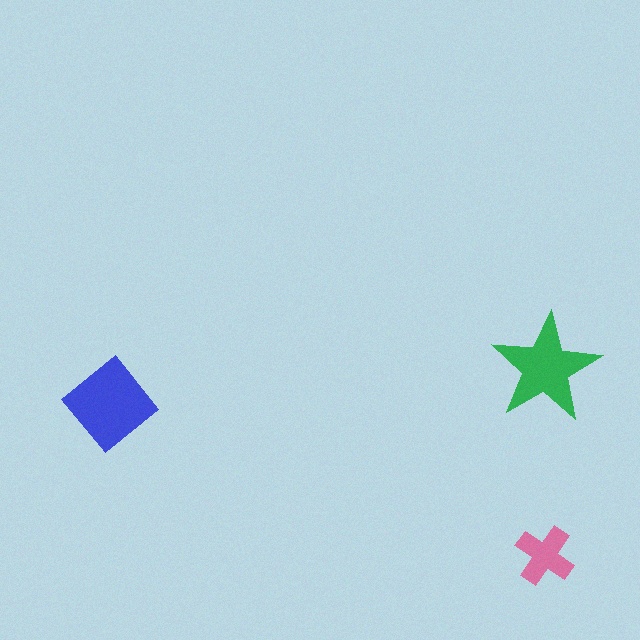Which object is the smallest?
The pink cross.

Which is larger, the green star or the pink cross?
The green star.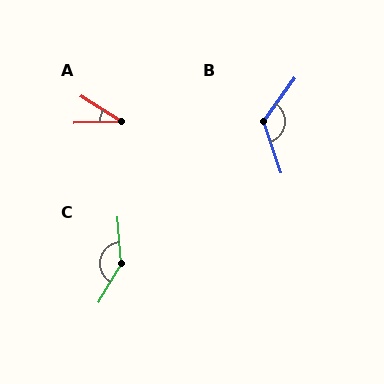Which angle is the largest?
C, at approximately 145 degrees.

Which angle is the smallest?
A, at approximately 35 degrees.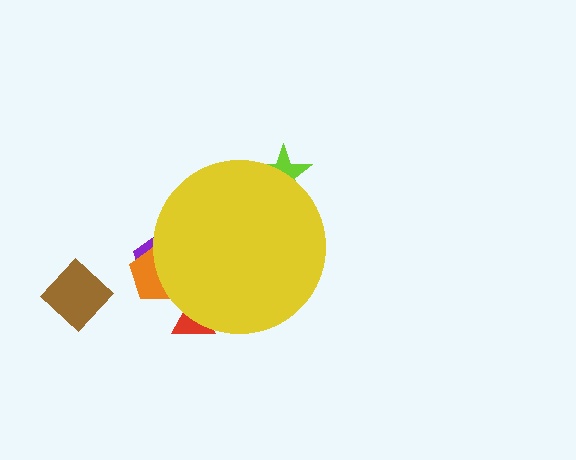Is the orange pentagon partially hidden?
Yes, the orange pentagon is partially hidden behind the yellow circle.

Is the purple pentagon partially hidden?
Yes, the purple pentagon is partially hidden behind the yellow circle.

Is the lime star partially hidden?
Yes, the lime star is partially hidden behind the yellow circle.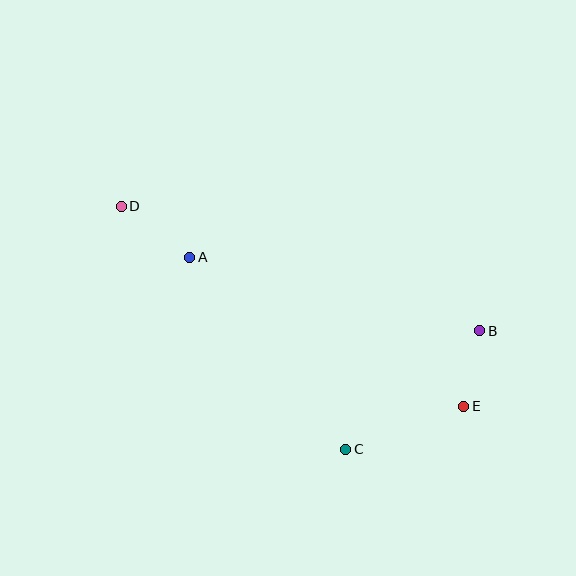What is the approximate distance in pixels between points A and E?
The distance between A and E is approximately 312 pixels.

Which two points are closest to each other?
Points B and E are closest to each other.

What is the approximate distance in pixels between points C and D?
The distance between C and D is approximately 331 pixels.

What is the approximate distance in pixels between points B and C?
The distance between B and C is approximately 179 pixels.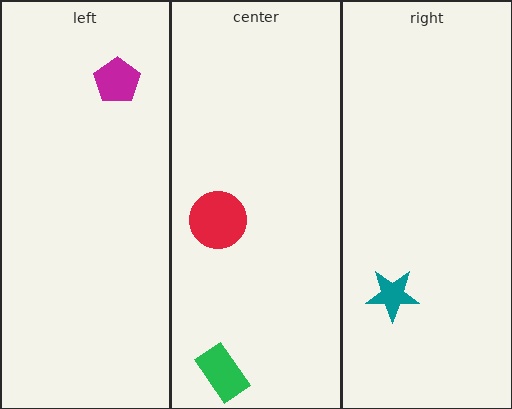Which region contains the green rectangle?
The center region.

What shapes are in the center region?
The green rectangle, the red circle.